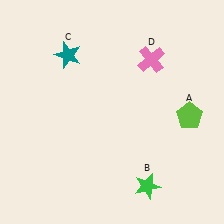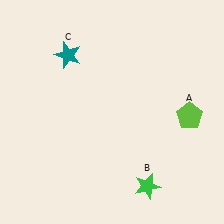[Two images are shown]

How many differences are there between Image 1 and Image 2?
There is 1 difference between the two images.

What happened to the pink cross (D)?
The pink cross (D) was removed in Image 2. It was in the top-right area of Image 1.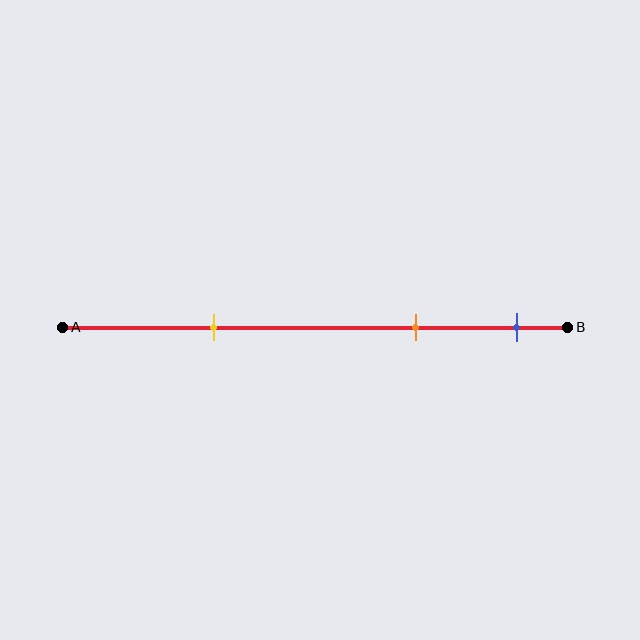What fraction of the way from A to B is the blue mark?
The blue mark is approximately 90% (0.9) of the way from A to B.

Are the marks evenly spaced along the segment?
No, the marks are not evenly spaced.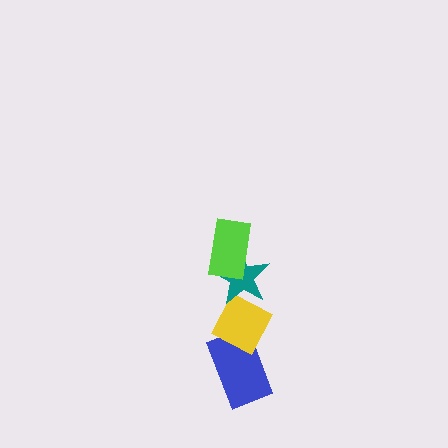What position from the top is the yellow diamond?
The yellow diamond is 3rd from the top.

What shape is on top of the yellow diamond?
The teal star is on top of the yellow diamond.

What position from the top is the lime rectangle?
The lime rectangle is 1st from the top.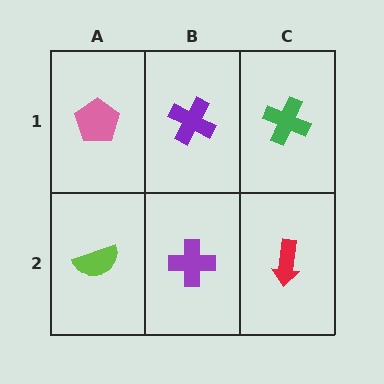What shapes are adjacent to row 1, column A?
A lime semicircle (row 2, column A), a purple cross (row 1, column B).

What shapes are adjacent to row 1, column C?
A red arrow (row 2, column C), a purple cross (row 1, column B).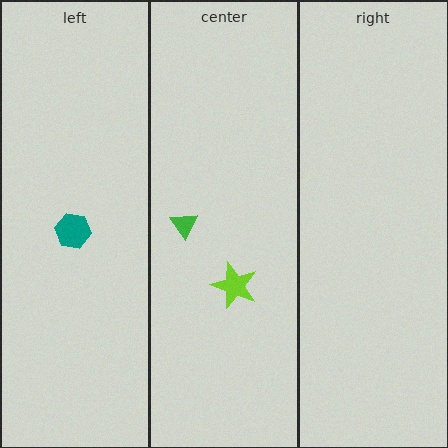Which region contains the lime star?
The center region.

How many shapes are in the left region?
1.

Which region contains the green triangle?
The center region.